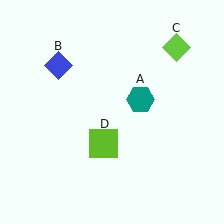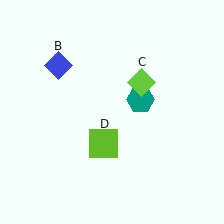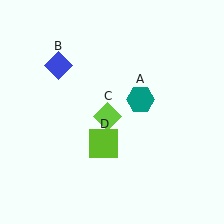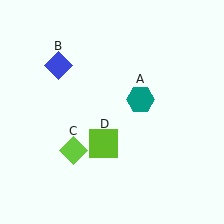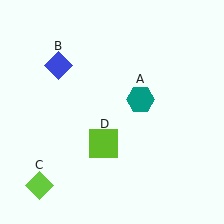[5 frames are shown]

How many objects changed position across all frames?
1 object changed position: lime diamond (object C).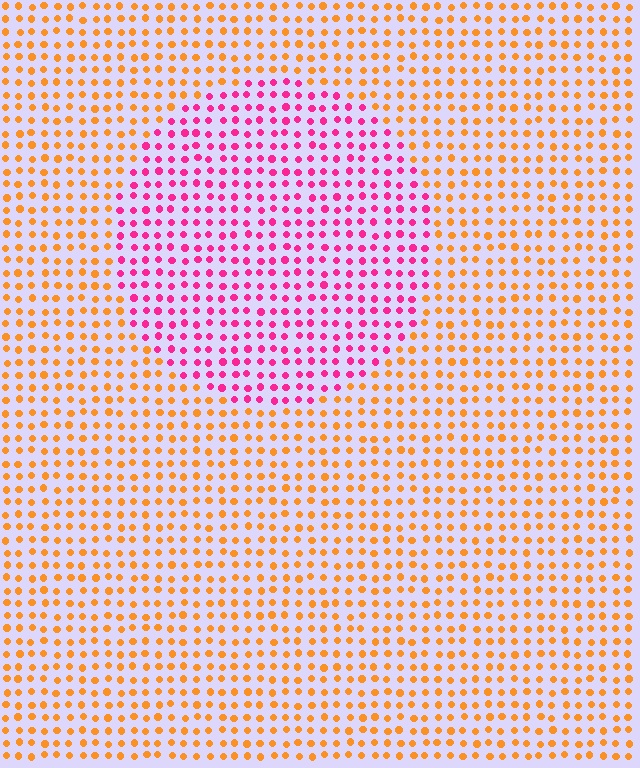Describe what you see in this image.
The image is filled with small orange elements in a uniform arrangement. A circle-shaped region is visible where the elements are tinted to a slightly different hue, forming a subtle color boundary.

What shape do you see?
I see a circle.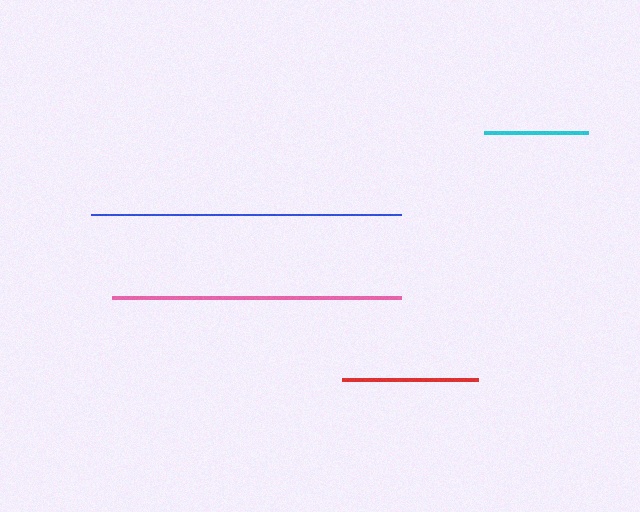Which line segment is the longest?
The blue line is the longest at approximately 310 pixels.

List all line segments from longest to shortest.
From longest to shortest: blue, pink, red, cyan.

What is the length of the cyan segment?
The cyan segment is approximately 105 pixels long.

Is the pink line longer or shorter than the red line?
The pink line is longer than the red line.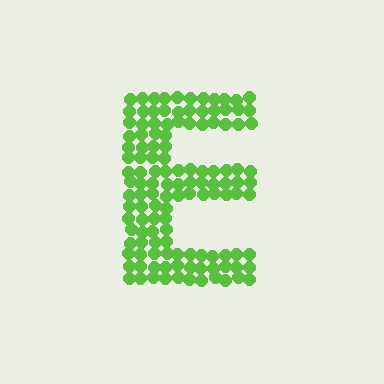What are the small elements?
The small elements are circles.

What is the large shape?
The large shape is the letter E.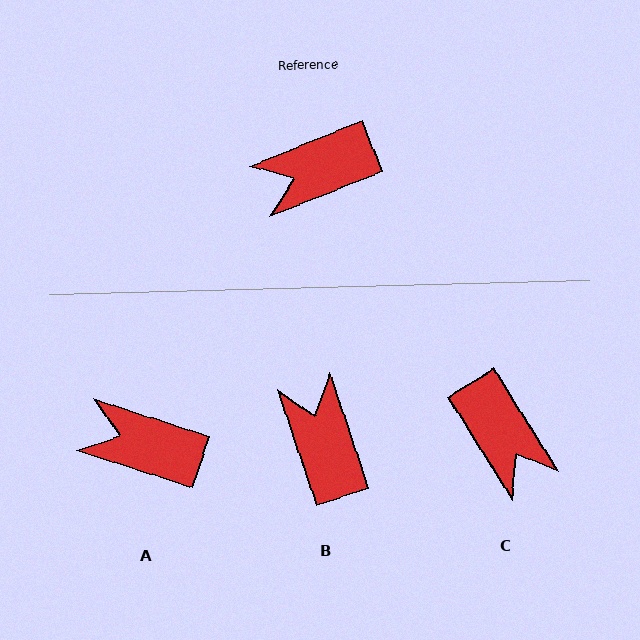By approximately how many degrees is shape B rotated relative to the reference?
Approximately 93 degrees clockwise.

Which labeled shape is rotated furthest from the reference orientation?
C, about 100 degrees away.